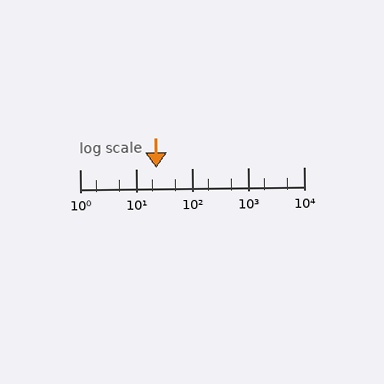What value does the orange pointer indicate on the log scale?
The pointer indicates approximately 23.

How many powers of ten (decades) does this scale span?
The scale spans 4 decades, from 1 to 10000.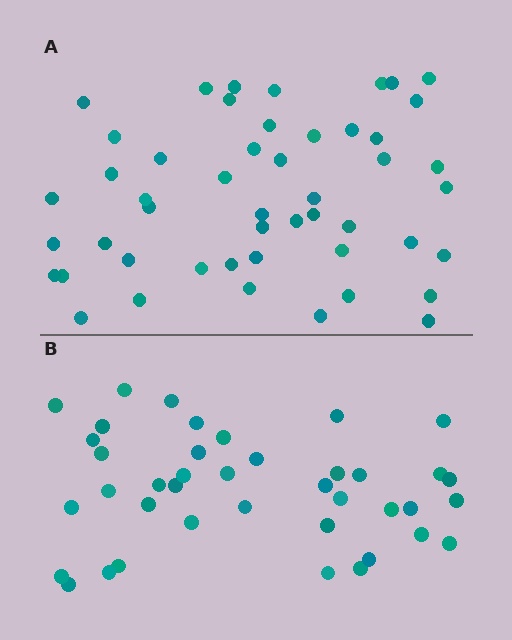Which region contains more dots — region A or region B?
Region A (the top region) has more dots.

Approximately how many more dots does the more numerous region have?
Region A has roughly 8 or so more dots than region B.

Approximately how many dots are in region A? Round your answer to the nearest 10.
About 50 dots. (The exact count is 49, which rounds to 50.)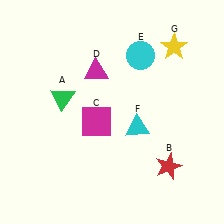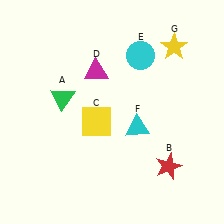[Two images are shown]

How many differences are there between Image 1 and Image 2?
There is 1 difference between the two images.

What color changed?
The square (C) changed from magenta in Image 1 to yellow in Image 2.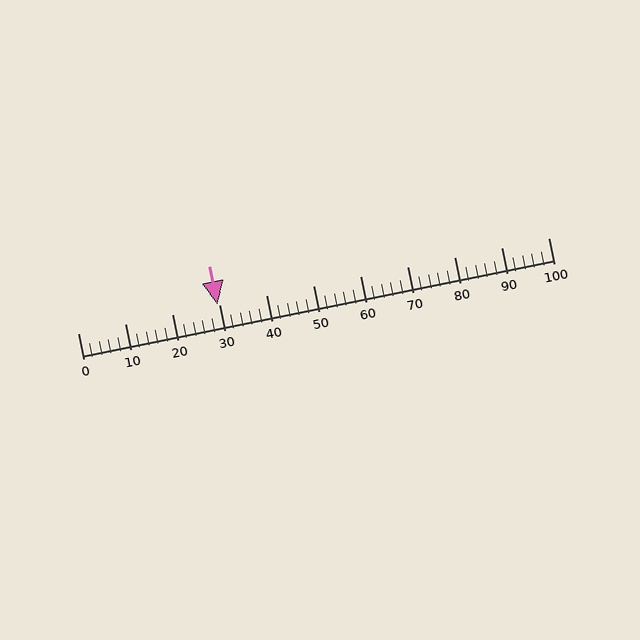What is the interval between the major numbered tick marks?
The major tick marks are spaced 10 units apart.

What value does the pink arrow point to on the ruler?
The pink arrow points to approximately 30.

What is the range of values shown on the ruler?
The ruler shows values from 0 to 100.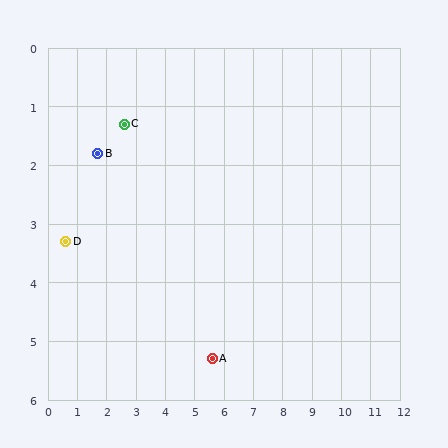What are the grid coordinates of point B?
Point B is at approximately (1.7, 1.8).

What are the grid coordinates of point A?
Point A is at approximately (5.6, 5.3).